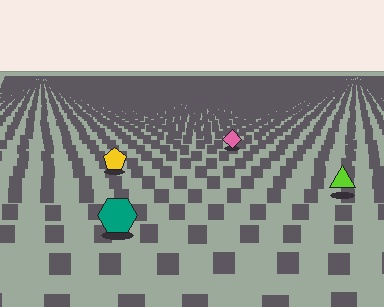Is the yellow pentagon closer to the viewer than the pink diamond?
Yes. The yellow pentagon is closer — you can tell from the texture gradient: the ground texture is coarser near it.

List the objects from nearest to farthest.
From nearest to farthest: the teal hexagon, the lime triangle, the yellow pentagon, the pink diamond.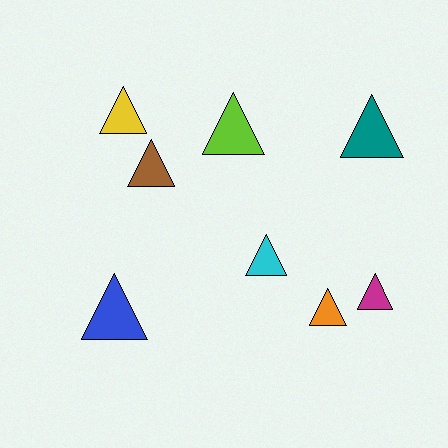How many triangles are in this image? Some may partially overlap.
There are 8 triangles.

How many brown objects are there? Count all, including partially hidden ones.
There is 1 brown object.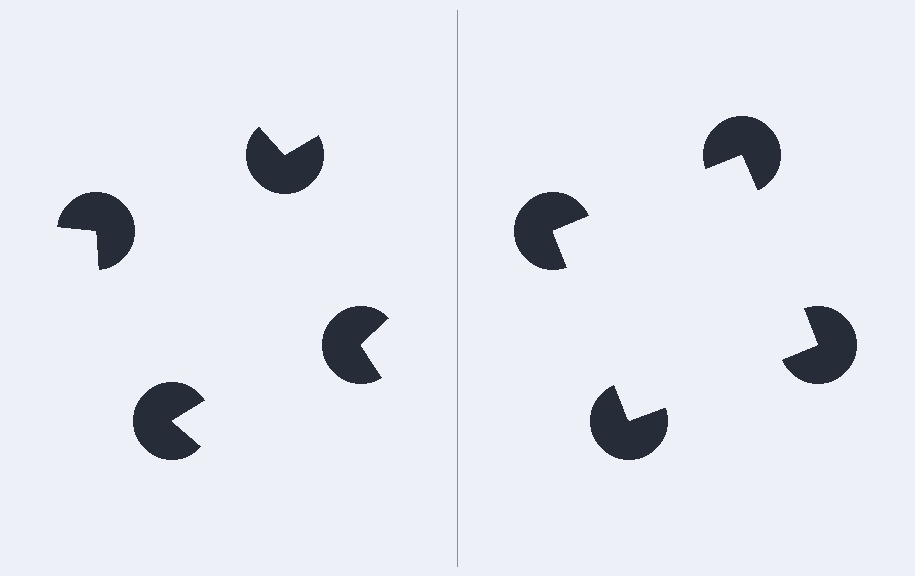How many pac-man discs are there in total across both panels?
8 — 4 on each side.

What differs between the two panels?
The pac-man discs are positioned identically on both sides; only the wedge orientations differ. On the right they align to a square; on the left they are misaligned.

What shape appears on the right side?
An illusory square.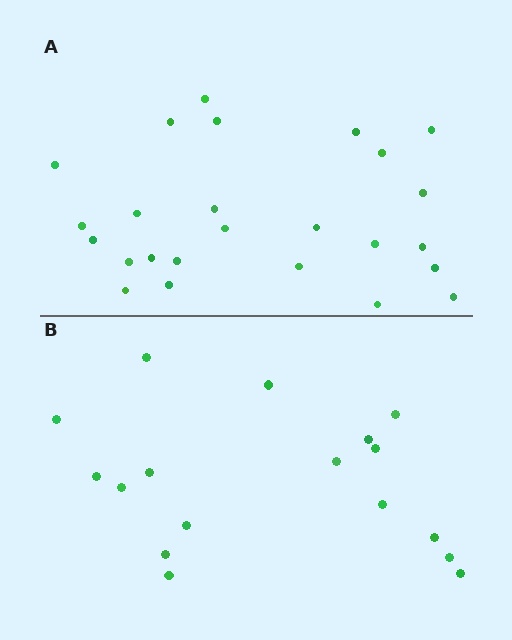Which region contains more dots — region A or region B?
Region A (the top region) has more dots.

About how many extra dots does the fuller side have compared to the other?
Region A has roughly 8 or so more dots than region B.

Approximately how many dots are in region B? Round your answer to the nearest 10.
About 20 dots. (The exact count is 17, which rounds to 20.)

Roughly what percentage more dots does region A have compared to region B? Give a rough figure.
About 45% more.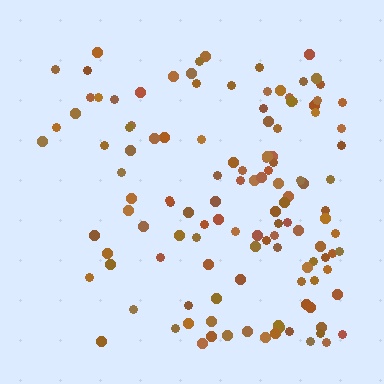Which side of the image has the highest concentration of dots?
The right.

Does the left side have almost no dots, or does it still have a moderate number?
Still a moderate number, just noticeably fewer than the right.